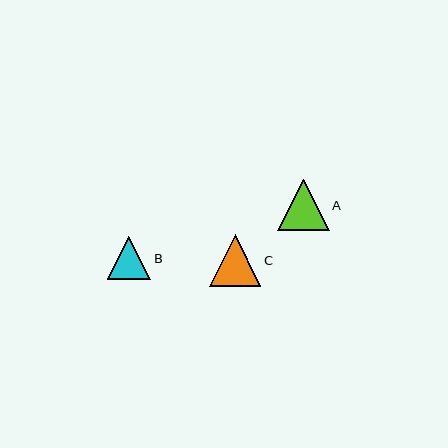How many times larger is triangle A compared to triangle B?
Triangle A is approximately 1.2 times the size of triangle B.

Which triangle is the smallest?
Triangle B is the smallest with a size of approximately 43 pixels.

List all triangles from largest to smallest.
From largest to smallest: A, C, B.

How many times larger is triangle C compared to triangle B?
Triangle C is approximately 1.2 times the size of triangle B.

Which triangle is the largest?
Triangle A is the largest with a size of approximately 52 pixels.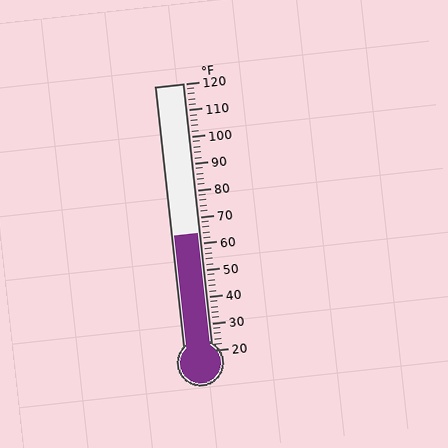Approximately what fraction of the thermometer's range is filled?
The thermometer is filled to approximately 45% of its range.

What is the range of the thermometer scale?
The thermometer scale ranges from 20°F to 120°F.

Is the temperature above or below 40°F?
The temperature is above 40°F.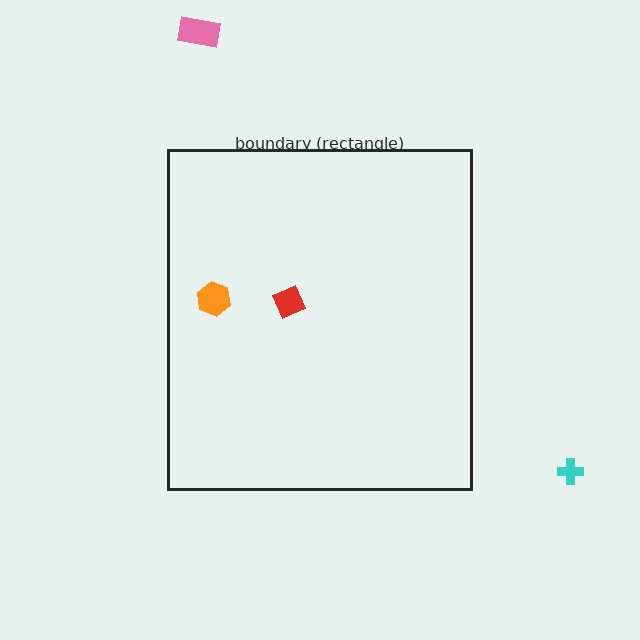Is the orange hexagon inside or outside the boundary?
Inside.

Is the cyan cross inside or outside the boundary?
Outside.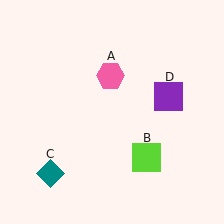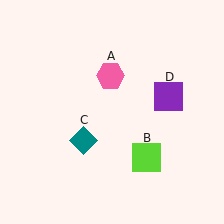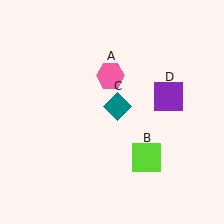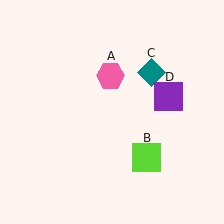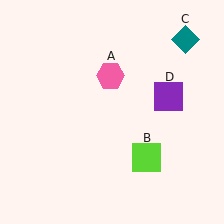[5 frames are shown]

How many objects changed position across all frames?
1 object changed position: teal diamond (object C).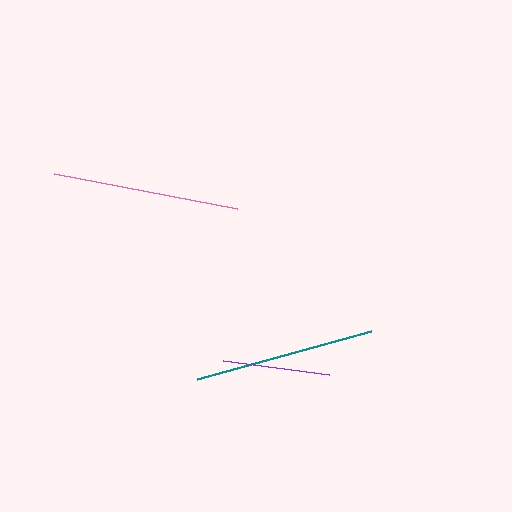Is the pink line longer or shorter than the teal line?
The pink line is longer than the teal line.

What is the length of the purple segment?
The purple segment is approximately 108 pixels long.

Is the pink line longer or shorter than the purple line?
The pink line is longer than the purple line.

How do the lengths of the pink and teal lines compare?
The pink and teal lines are approximately the same length.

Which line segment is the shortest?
The purple line is the shortest at approximately 108 pixels.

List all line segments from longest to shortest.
From longest to shortest: pink, teal, purple.